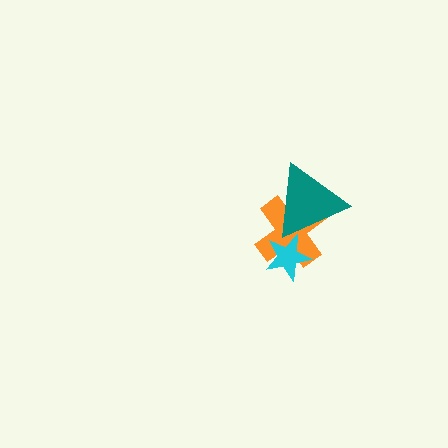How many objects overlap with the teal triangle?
2 objects overlap with the teal triangle.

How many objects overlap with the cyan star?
2 objects overlap with the cyan star.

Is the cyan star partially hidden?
Yes, it is partially covered by another shape.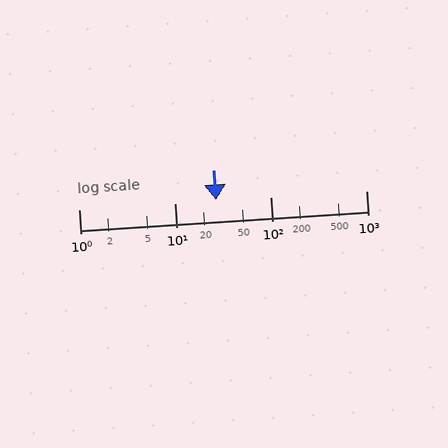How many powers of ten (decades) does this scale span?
The scale spans 3 decades, from 1 to 1000.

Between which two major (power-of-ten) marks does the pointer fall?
The pointer is between 10 and 100.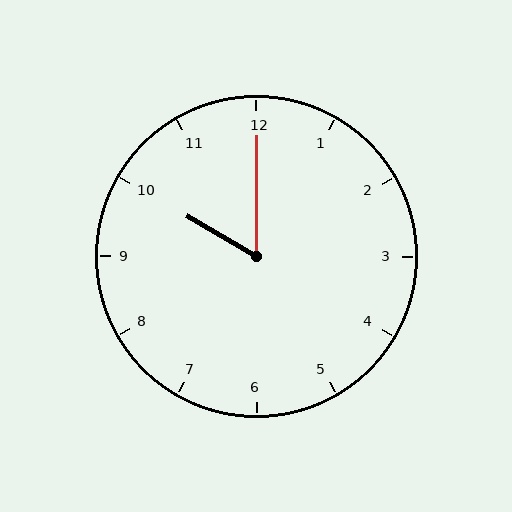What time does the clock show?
10:00.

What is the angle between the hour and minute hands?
Approximately 60 degrees.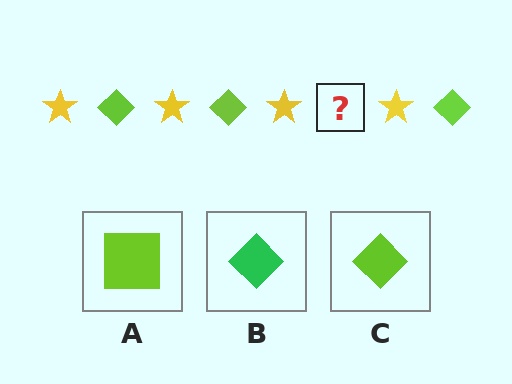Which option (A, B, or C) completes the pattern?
C.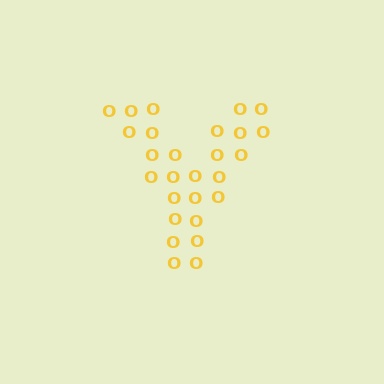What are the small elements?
The small elements are letter O's.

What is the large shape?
The large shape is the letter Y.